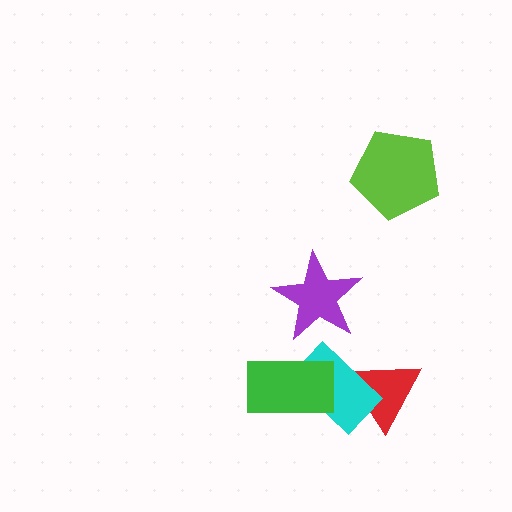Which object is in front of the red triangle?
The cyan rectangle is in front of the red triangle.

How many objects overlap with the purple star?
0 objects overlap with the purple star.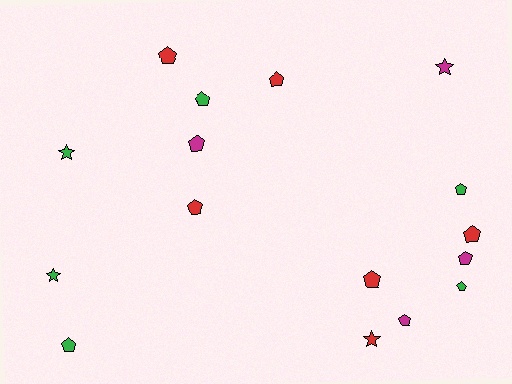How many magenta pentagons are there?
There are 3 magenta pentagons.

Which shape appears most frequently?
Pentagon, with 12 objects.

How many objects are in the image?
There are 16 objects.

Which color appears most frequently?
Red, with 6 objects.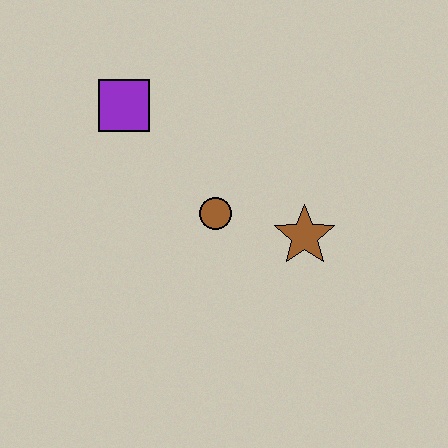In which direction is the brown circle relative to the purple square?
The brown circle is below the purple square.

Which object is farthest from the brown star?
The purple square is farthest from the brown star.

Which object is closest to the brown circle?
The brown star is closest to the brown circle.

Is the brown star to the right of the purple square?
Yes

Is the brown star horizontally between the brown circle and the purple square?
No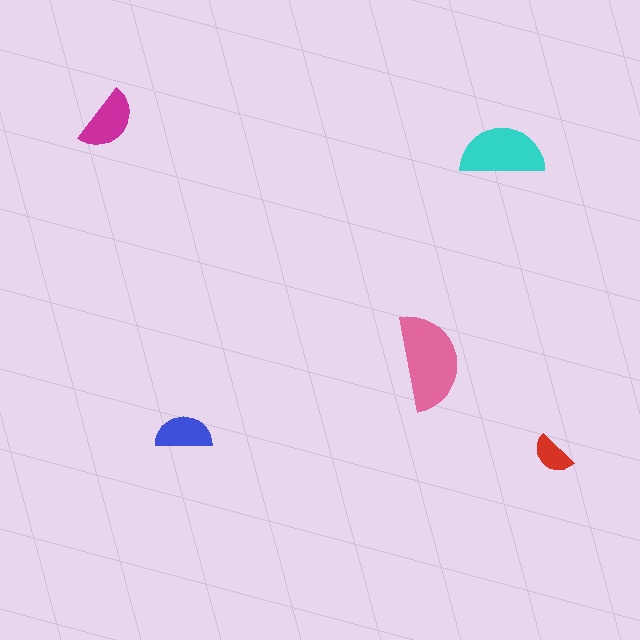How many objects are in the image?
There are 5 objects in the image.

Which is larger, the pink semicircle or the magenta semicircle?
The pink one.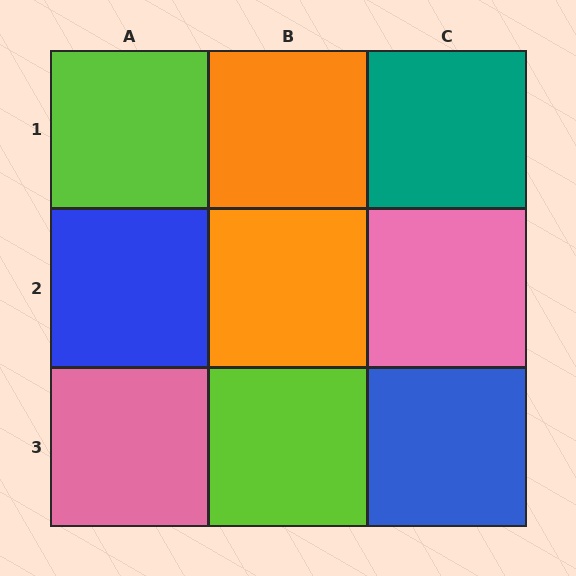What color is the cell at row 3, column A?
Pink.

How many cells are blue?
2 cells are blue.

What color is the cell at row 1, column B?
Orange.